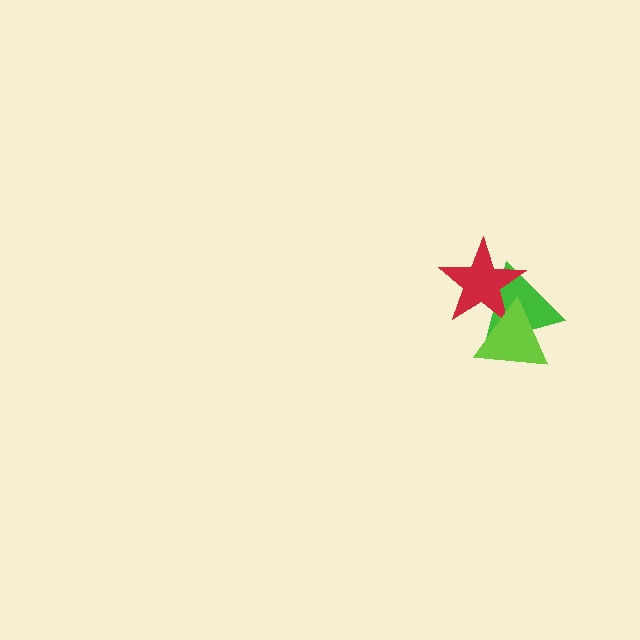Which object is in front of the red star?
The lime triangle is in front of the red star.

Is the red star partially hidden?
Yes, it is partially covered by another shape.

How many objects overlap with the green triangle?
2 objects overlap with the green triangle.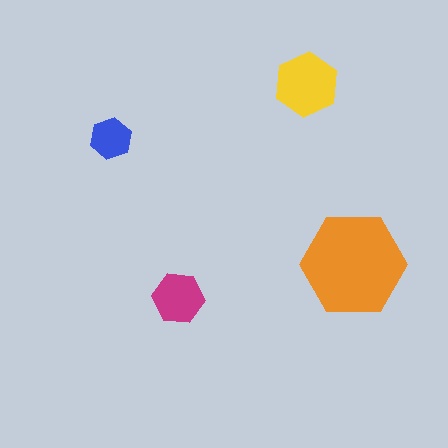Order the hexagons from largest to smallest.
the orange one, the yellow one, the magenta one, the blue one.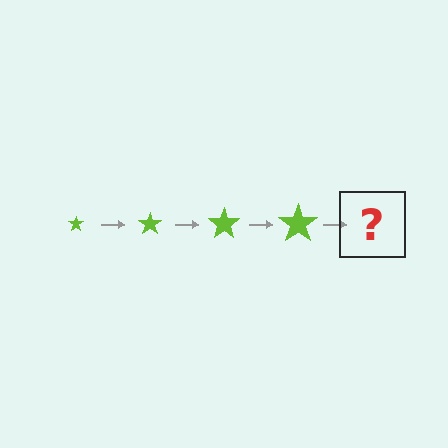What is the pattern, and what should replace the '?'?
The pattern is that the star gets progressively larger each step. The '?' should be a lime star, larger than the previous one.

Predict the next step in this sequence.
The next step is a lime star, larger than the previous one.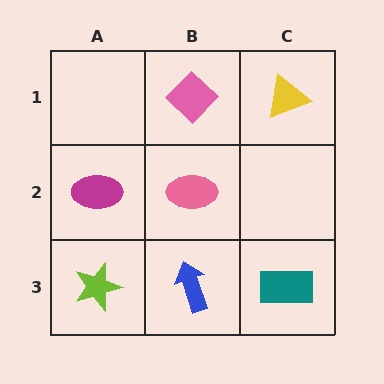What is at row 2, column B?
A pink ellipse.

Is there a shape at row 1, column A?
No, that cell is empty.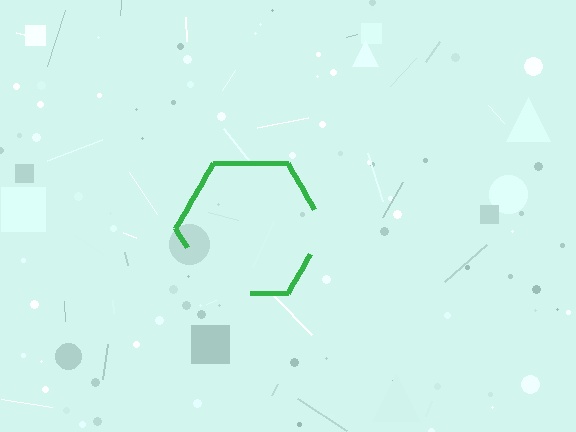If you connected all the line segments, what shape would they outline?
They would outline a hexagon.